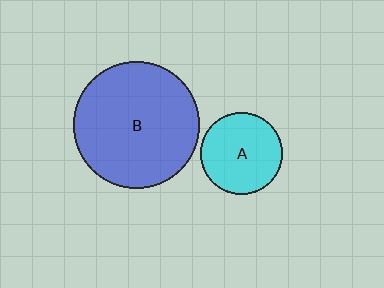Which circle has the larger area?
Circle B (blue).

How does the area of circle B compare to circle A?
Approximately 2.4 times.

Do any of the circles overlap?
No, none of the circles overlap.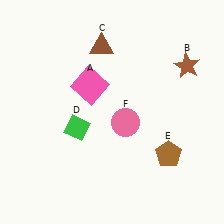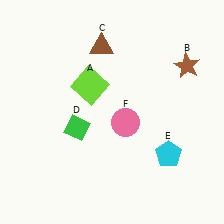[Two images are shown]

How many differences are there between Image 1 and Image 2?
There are 2 differences between the two images.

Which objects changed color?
A changed from pink to lime. E changed from brown to cyan.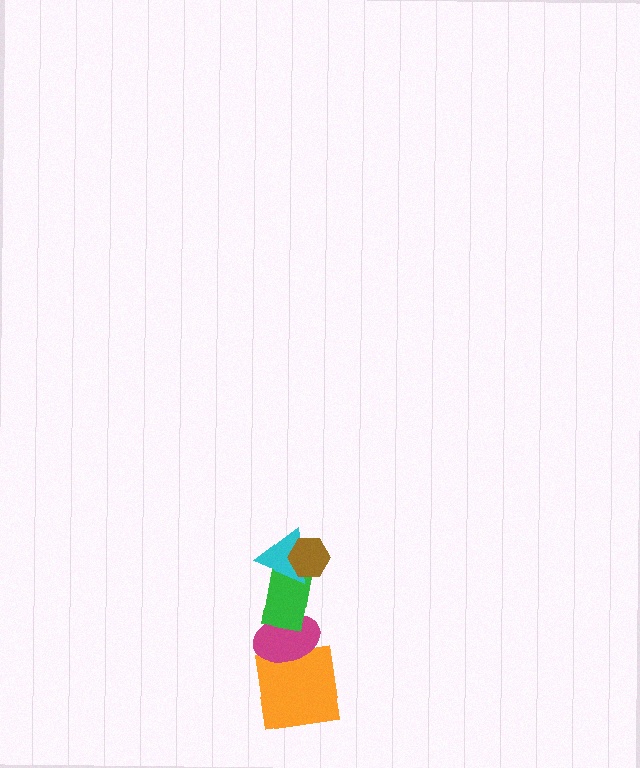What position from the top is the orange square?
The orange square is 5th from the top.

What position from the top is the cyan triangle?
The cyan triangle is 2nd from the top.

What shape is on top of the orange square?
The magenta ellipse is on top of the orange square.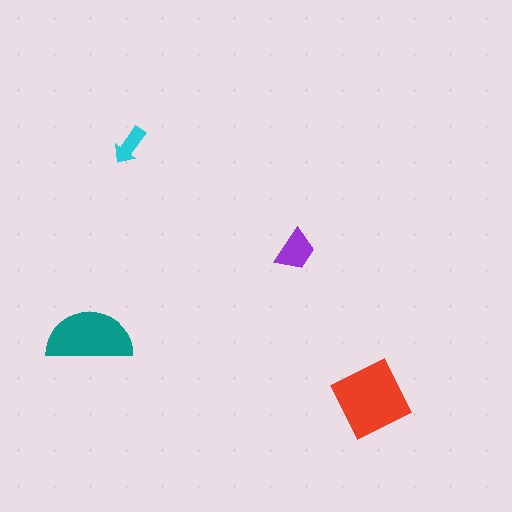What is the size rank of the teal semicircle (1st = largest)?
2nd.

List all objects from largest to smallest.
The red diamond, the teal semicircle, the purple trapezoid, the cyan arrow.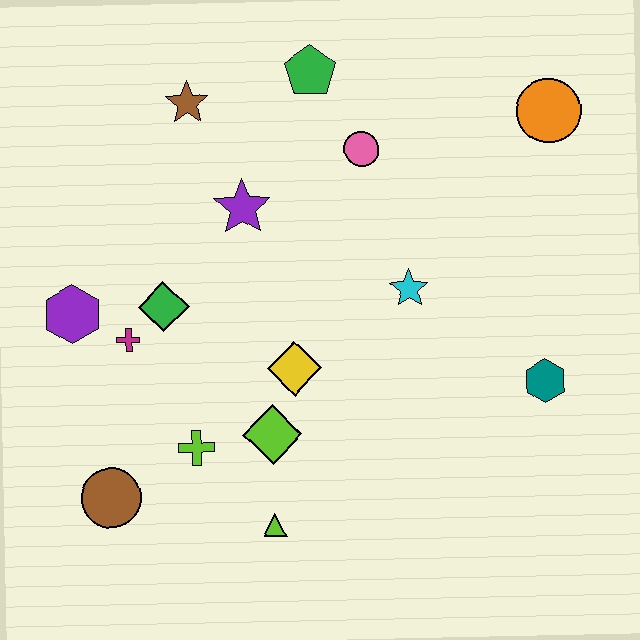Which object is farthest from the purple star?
The teal hexagon is farthest from the purple star.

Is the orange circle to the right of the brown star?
Yes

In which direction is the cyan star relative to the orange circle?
The cyan star is below the orange circle.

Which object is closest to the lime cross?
The lime diamond is closest to the lime cross.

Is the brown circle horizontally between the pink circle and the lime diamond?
No